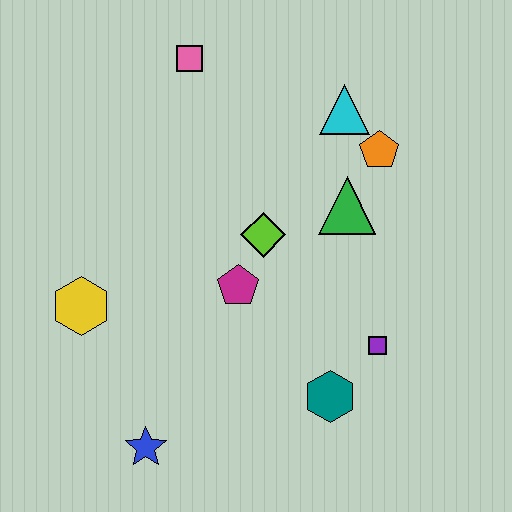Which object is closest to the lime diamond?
The magenta pentagon is closest to the lime diamond.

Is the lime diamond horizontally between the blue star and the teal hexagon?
Yes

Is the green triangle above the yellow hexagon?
Yes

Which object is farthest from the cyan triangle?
The blue star is farthest from the cyan triangle.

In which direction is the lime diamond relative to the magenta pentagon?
The lime diamond is above the magenta pentagon.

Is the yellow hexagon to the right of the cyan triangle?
No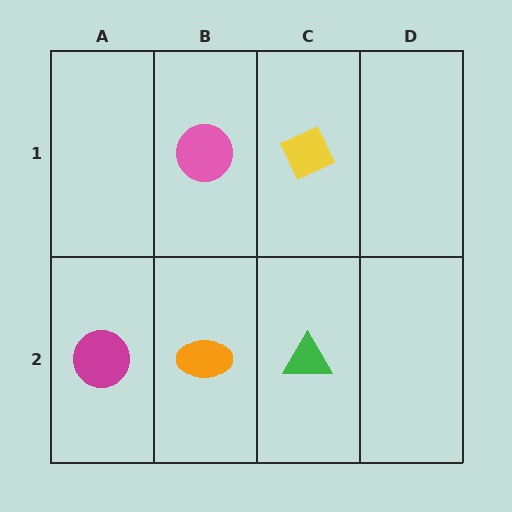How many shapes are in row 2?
3 shapes.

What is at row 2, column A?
A magenta circle.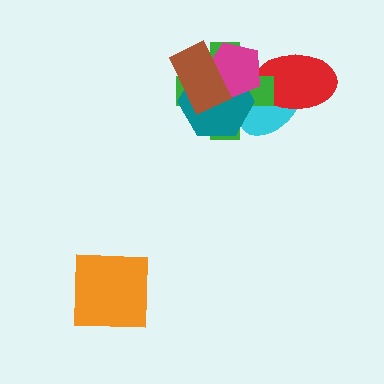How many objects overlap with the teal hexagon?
4 objects overlap with the teal hexagon.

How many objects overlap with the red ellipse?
3 objects overlap with the red ellipse.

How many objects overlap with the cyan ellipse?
4 objects overlap with the cyan ellipse.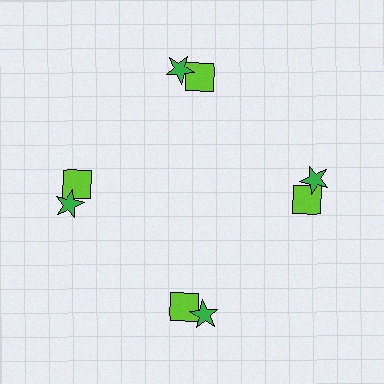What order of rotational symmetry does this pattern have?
This pattern has 4-fold rotational symmetry.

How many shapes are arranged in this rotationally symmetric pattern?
There are 8 shapes, arranged in 4 groups of 2.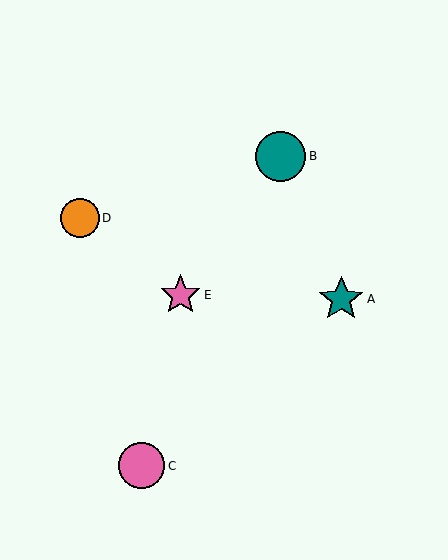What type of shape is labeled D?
Shape D is an orange circle.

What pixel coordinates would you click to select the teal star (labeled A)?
Click at (341, 299) to select the teal star A.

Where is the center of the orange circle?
The center of the orange circle is at (80, 218).